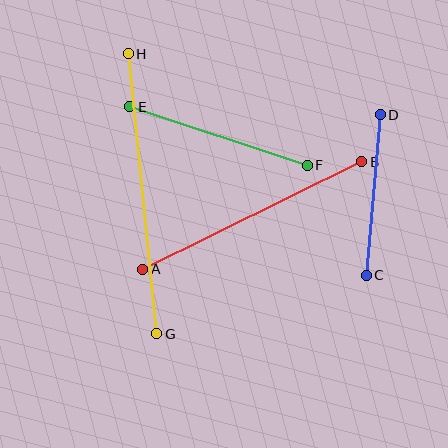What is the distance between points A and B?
The distance is approximately 244 pixels.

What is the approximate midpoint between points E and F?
The midpoint is at approximately (219, 136) pixels.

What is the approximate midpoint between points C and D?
The midpoint is at approximately (373, 195) pixels.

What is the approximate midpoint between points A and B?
The midpoint is at approximately (252, 215) pixels.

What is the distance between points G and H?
The distance is approximately 282 pixels.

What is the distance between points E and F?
The distance is approximately 187 pixels.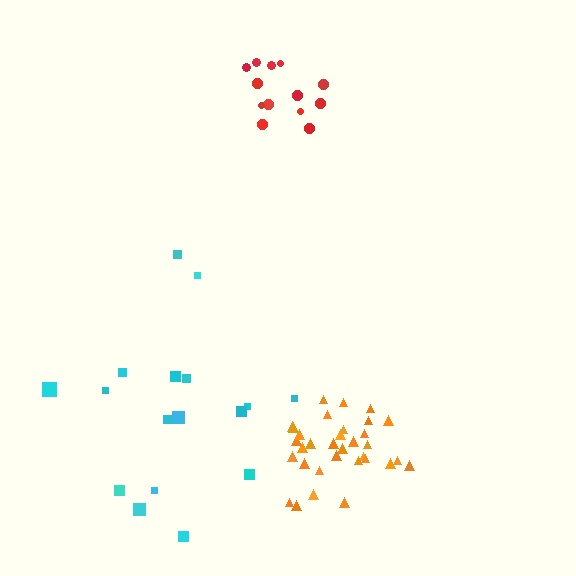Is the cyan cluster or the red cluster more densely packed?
Red.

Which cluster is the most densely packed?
Orange.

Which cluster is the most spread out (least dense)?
Cyan.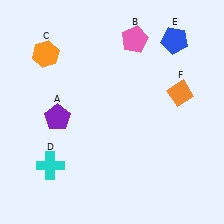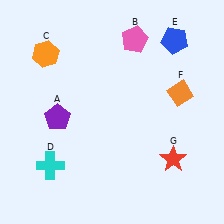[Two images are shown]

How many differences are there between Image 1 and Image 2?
There is 1 difference between the two images.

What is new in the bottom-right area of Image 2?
A red star (G) was added in the bottom-right area of Image 2.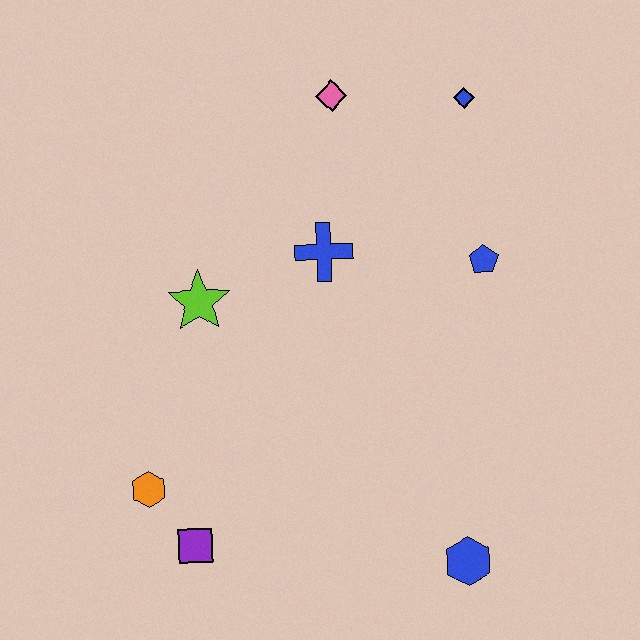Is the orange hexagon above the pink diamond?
No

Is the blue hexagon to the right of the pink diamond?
Yes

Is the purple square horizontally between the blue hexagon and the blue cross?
No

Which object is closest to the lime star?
The blue cross is closest to the lime star.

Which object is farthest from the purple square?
The blue diamond is farthest from the purple square.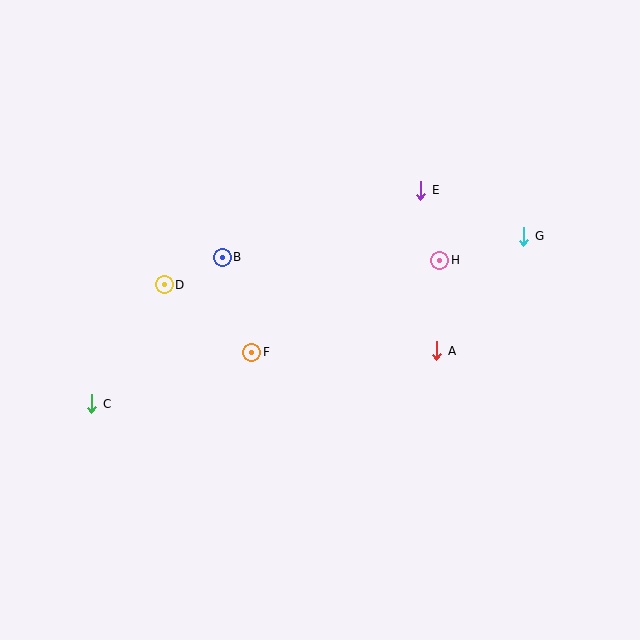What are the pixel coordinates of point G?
Point G is at (524, 236).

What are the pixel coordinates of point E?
Point E is at (421, 190).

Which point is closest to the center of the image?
Point F at (252, 352) is closest to the center.